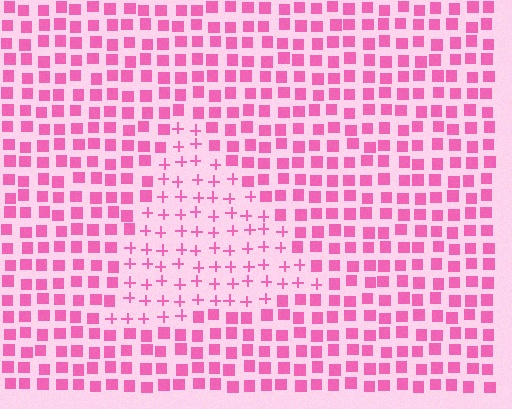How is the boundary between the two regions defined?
The boundary is defined by a change in element shape: plus signs inside vs. squares outside. All elements share the same color and spacing.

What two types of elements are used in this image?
The image uses plus signs inside the triangle region and squares outside it.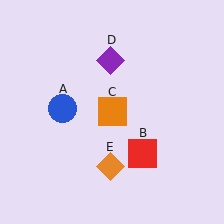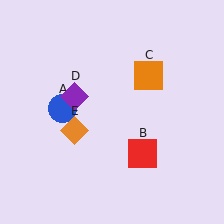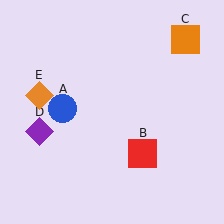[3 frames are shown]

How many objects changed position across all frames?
3 objects changed position: orange square (object C), purple diamond (object D), orange diamond (object E).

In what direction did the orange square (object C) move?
The orange square (object C) moved up and to the right.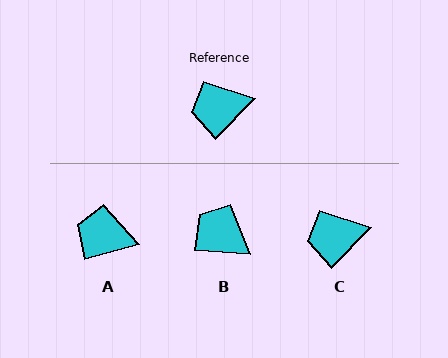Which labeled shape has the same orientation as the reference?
C.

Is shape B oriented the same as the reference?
No, it is off by about 50 degrees.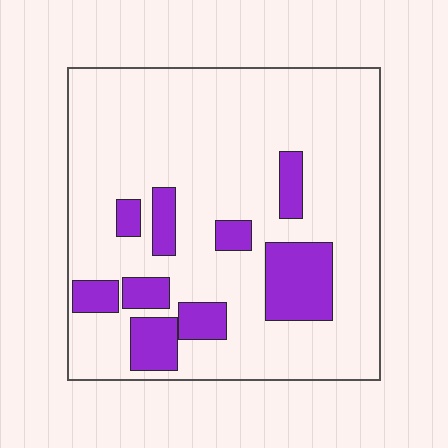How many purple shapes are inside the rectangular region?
9.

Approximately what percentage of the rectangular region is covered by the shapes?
Approximately 20%.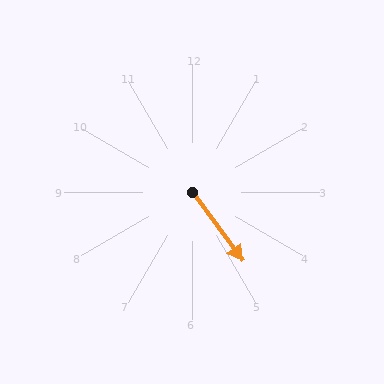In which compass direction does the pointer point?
Southeast.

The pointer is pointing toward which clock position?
Roughly 5 o'clock.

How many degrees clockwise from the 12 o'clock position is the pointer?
Approximately 144 degrees.